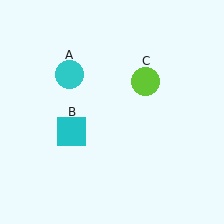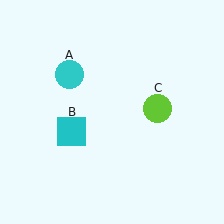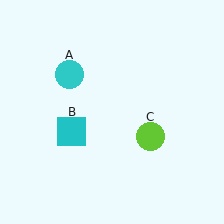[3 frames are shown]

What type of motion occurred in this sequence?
The lime circle (object C) rotated clockwise around the center of the scene.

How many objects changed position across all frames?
1 object changed position: lime circle (object C).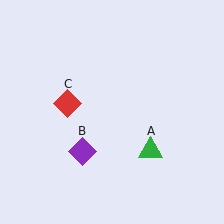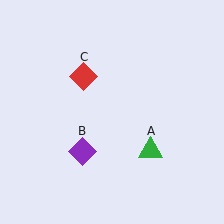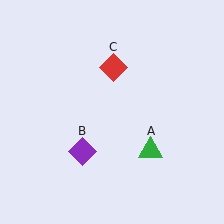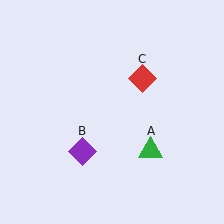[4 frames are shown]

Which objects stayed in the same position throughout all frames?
Green triangle (object A) and purple diamond (object B) remained stationary.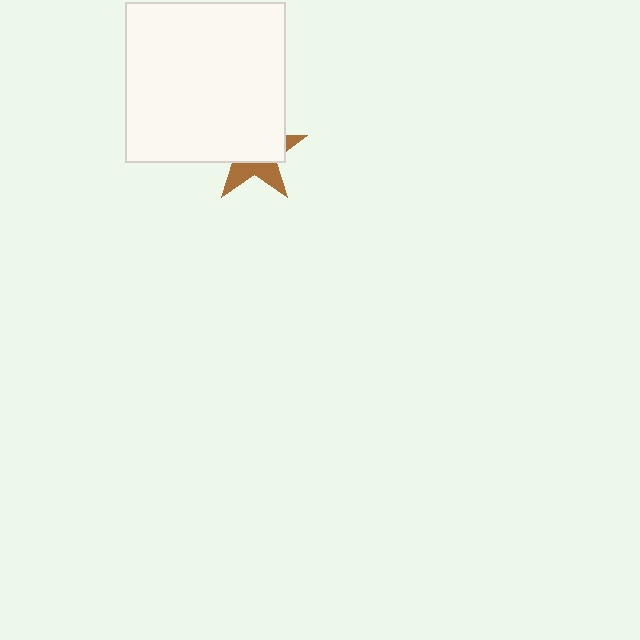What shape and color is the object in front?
The object in front is a white square.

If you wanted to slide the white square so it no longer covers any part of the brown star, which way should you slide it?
Slide it up — that is the most direct way to separate the two shapes.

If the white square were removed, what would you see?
You would see the complete brown star.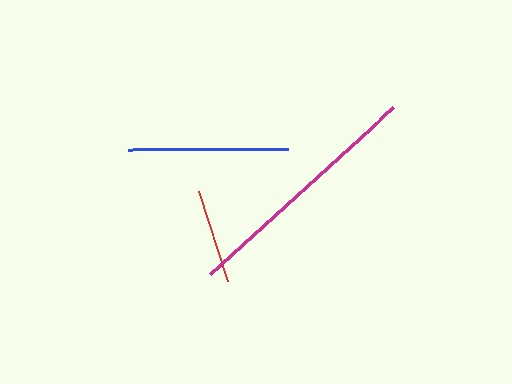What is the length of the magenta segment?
The magenta segment is approximately 247 pixels long.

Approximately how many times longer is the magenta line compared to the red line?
The magenta line is approximately 2.6 times the length of the red line.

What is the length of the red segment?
The red segment is approximately 94 pixels long.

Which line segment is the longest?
The magenta line is the longest at approximately 247 pixels.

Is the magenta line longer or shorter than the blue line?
The magenta line is longer than the blue line.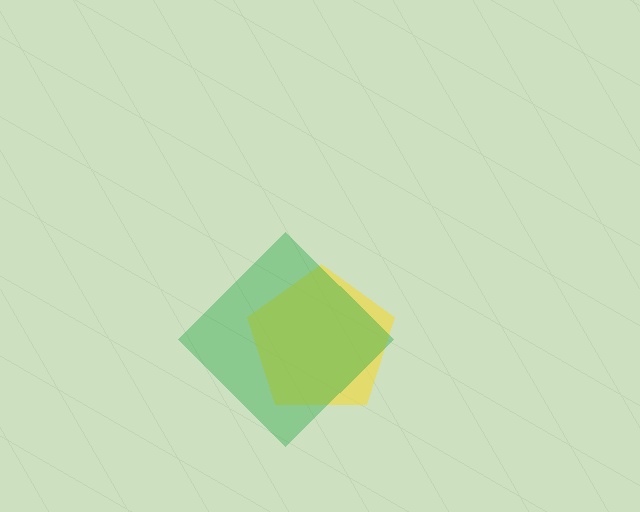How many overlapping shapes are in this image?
There are 2 overlapping shapes in the image.